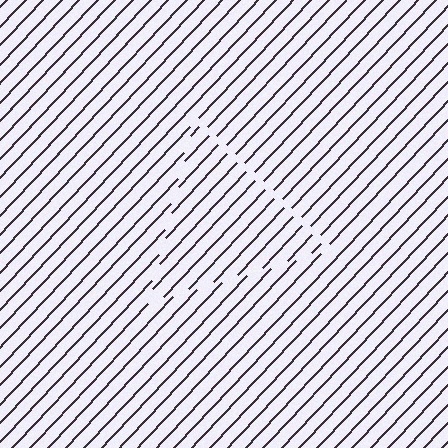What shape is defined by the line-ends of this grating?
An illusory triangle. The interior of the shape contains the same grating, shifted by half a period — the contour is defined by the phase discontinuity where line-ends from the inner and outer gratings abut.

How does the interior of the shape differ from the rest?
The interior of the shape contains the same grating, shifted by half a period — the contour is defined by the phase discontinuity where line-ends from the inner and outer gratings abut.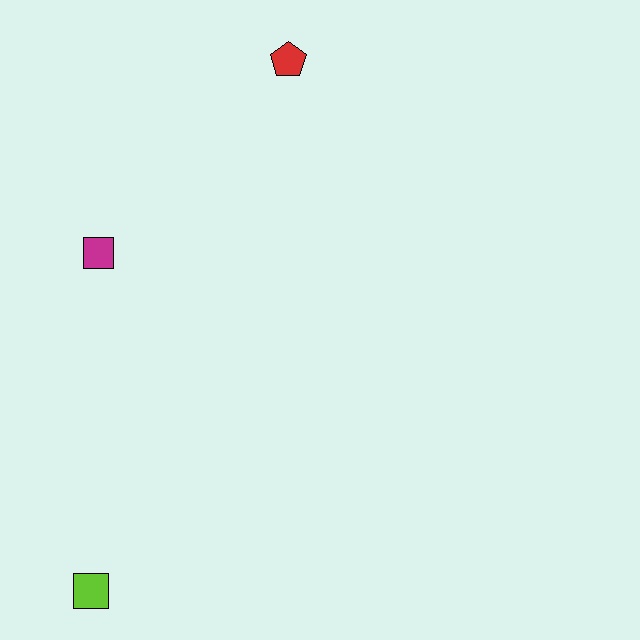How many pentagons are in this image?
There is 1 pentagon.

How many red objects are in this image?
There is 1 red object.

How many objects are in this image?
There are 3 objects.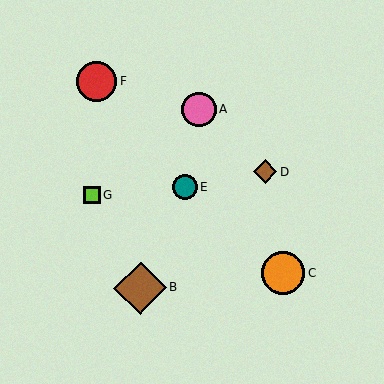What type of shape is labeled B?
Shape B is a brown diamond.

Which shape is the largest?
The brown diamond (labeled B) is the largest.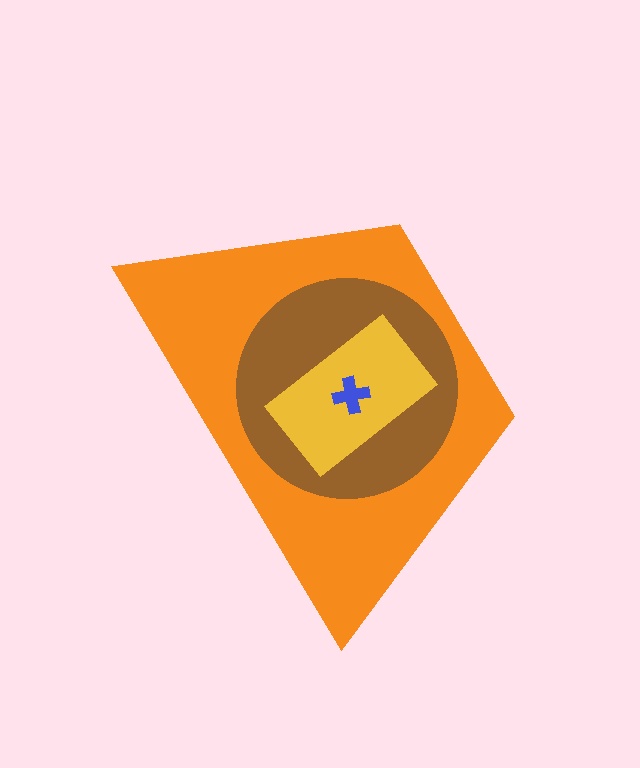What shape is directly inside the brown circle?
The yellow rectangle.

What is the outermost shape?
The orange trapezoid.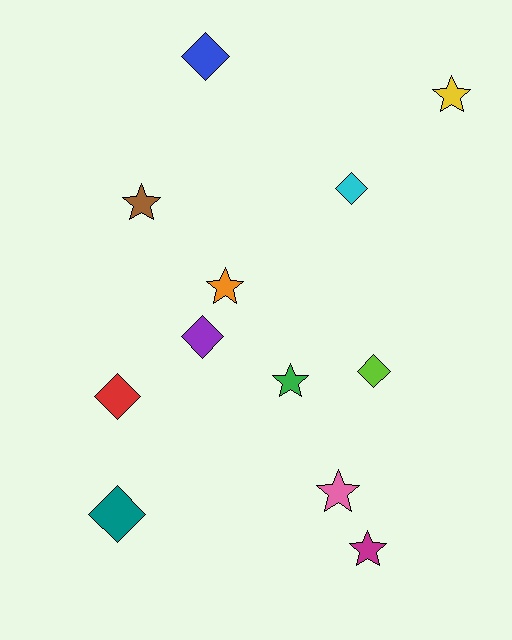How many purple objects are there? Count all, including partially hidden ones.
There is 1 purple object.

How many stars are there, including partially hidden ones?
There are 6 stars.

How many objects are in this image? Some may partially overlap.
There are 12 objects.